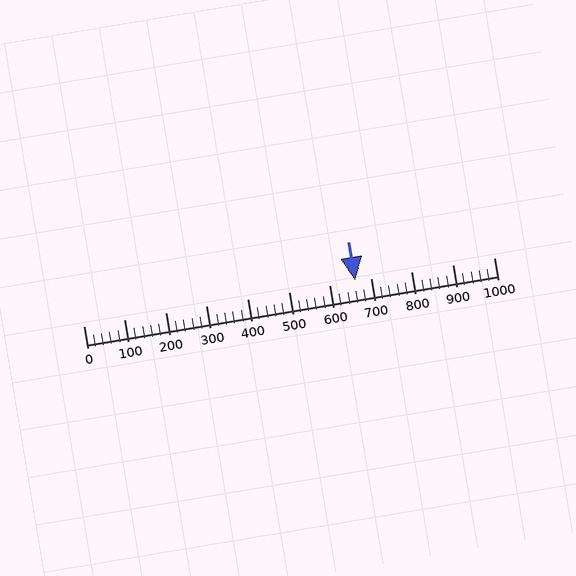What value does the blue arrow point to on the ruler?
The blue arrow points to approximately 661.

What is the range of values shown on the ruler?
The ruler shows values from 0 to 1000.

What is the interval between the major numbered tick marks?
The major tick marks are spaced 100 units apart.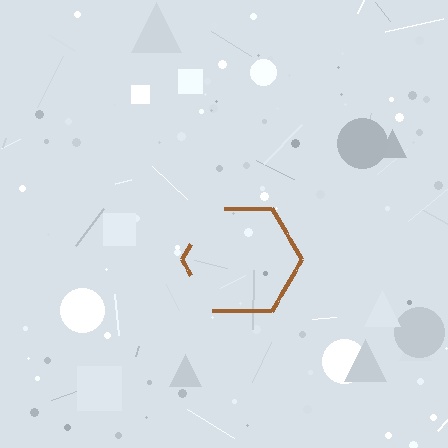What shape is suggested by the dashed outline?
The dashed outline suggests a hexagon.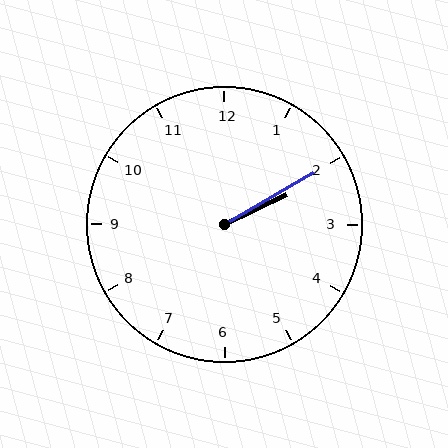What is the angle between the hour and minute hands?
Approximately 5 degrees.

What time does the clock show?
2:10.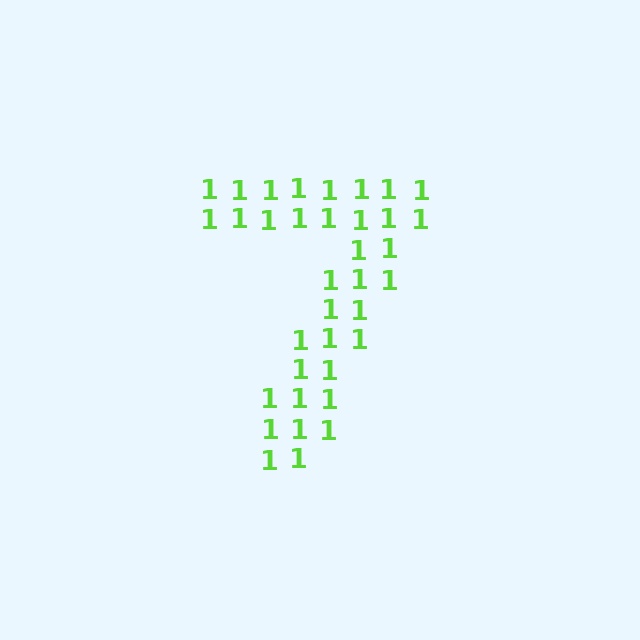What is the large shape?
The large shape is the digit 7.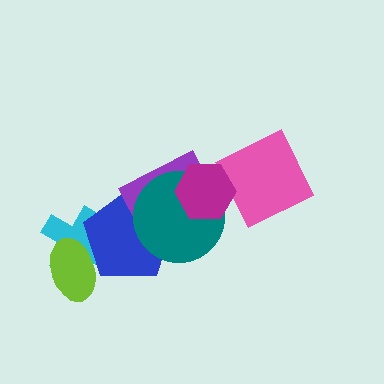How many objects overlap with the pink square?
0 objects overlap with the pink square.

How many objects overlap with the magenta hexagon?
2 objects overlap with the magenta hexagon.